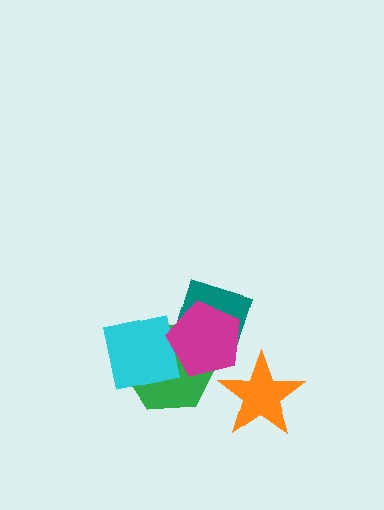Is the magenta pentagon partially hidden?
No, no other shape covers it.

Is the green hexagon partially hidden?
Yes, it is partially covered by another shape.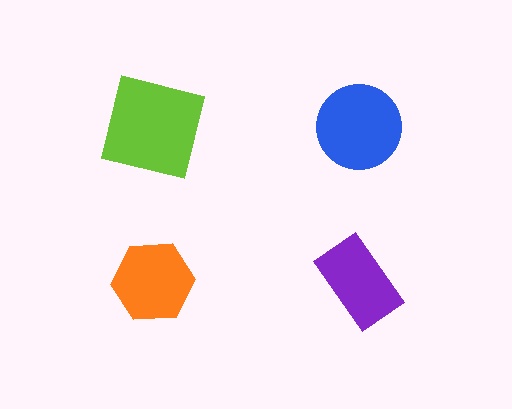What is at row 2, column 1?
An orange hexagon.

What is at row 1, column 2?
A blue circle.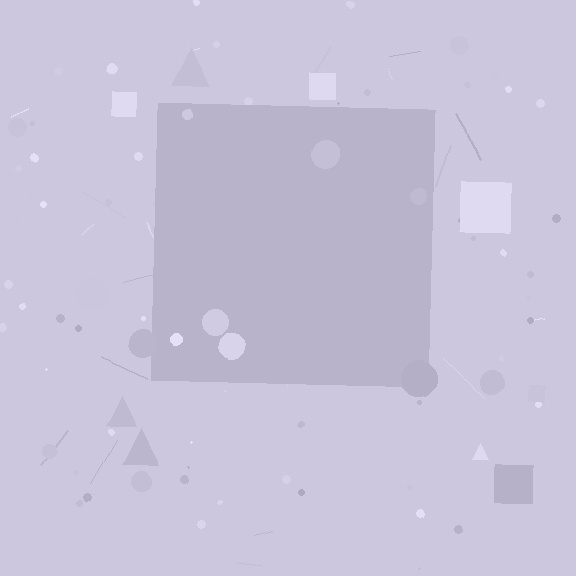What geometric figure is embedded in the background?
A square is embedded in the background.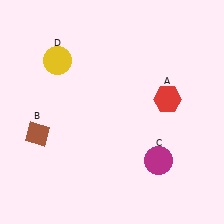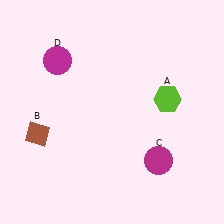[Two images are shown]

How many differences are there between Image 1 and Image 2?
There are 2 differences between the two images.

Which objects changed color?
A changed from red to lime. D changed from yellow to magenta.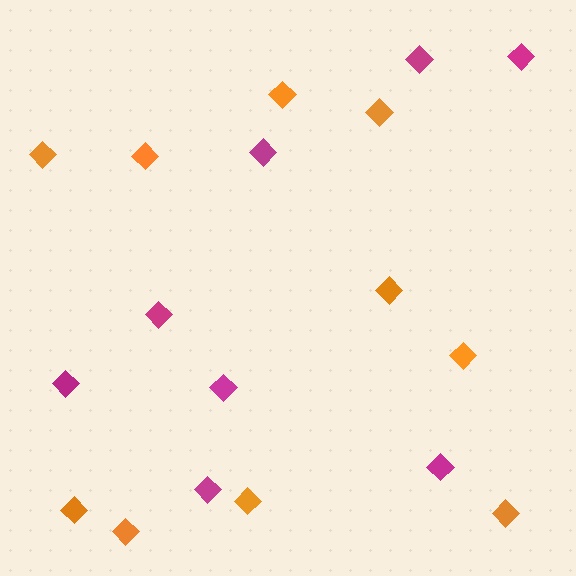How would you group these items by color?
There are 2 groups: one group of magenta diamonds (8) and one group of orange diamonds (10).